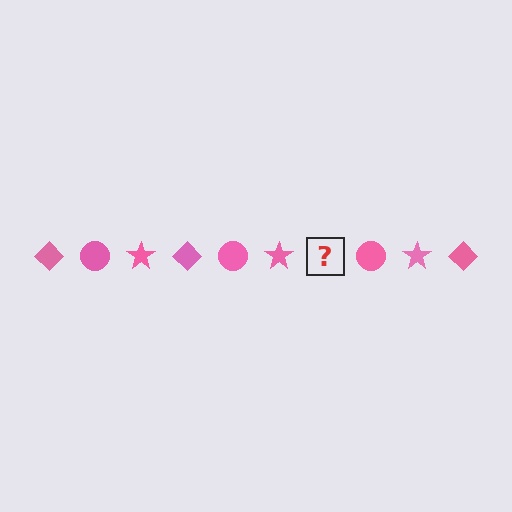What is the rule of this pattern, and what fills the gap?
The rule is that the pattern cycles through diamond, circle, star shapes in pink. The gap should be filled with a pink diamond.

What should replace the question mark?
The question mark should be replaced with a pink diamond.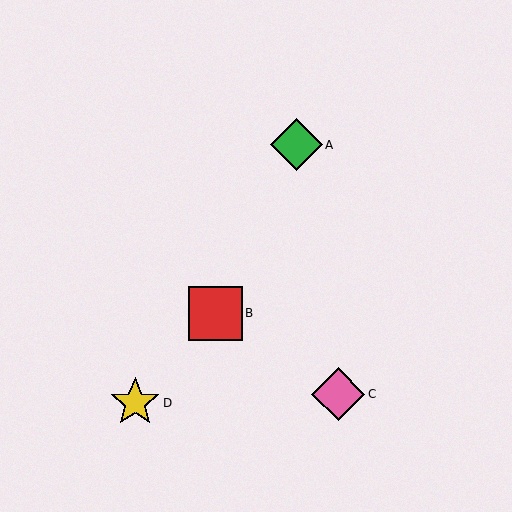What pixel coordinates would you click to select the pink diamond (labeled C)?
Click at (338, 394) to select the pink diamond C.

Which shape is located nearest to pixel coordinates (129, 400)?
The yellow star (labeled D) at (135, 403) is nearest to that location.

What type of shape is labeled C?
Shape C is a pink diamond.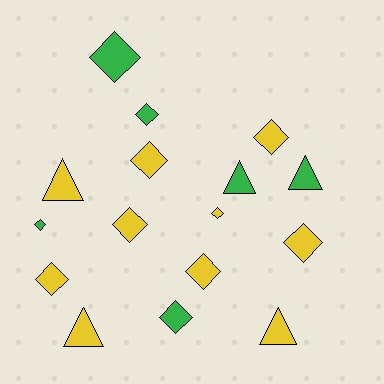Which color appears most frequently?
Yellow, with 10 objects.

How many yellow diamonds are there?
There are 7 yellow diamonds.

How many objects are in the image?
There are 16 objects.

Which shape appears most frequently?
Diamond, with 11 objects.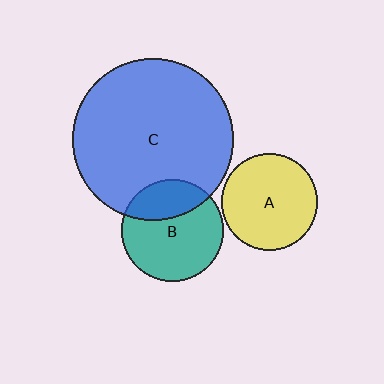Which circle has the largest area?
Circle C (blue).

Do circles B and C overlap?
Yes.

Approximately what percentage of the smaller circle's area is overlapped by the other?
Approximately 30%.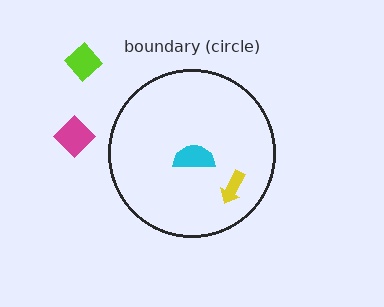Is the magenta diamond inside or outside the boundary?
Outside.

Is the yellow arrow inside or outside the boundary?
Inside.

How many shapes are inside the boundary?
2 inside, 2 outside.